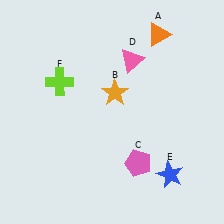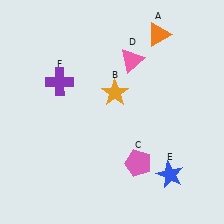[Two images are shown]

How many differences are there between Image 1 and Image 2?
There is 1 difference between the two images.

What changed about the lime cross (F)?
In Image 1, F is lime. In Image 2, it changed to purple.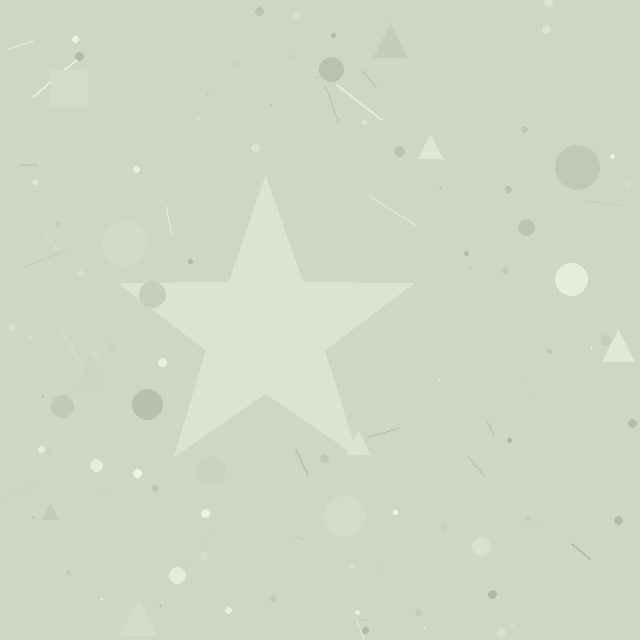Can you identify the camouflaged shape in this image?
The camouflaged shape is a star.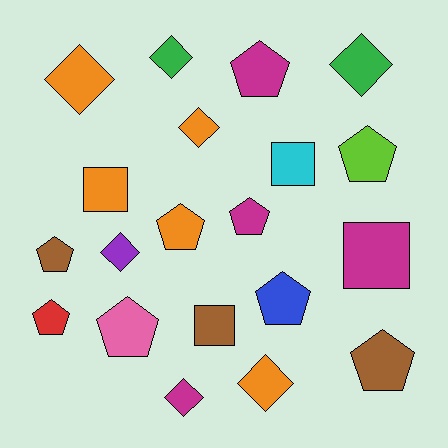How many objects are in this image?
There are 20 objects.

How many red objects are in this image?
There is 1 red object.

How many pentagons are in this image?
There are 9 pentagons.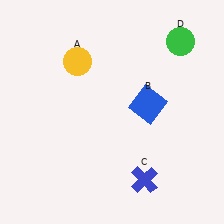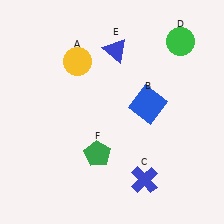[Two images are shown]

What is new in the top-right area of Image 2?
A blue triangle (E) was added in the top-right area of Image 2.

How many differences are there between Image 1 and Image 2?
There are 2 differences between the two images.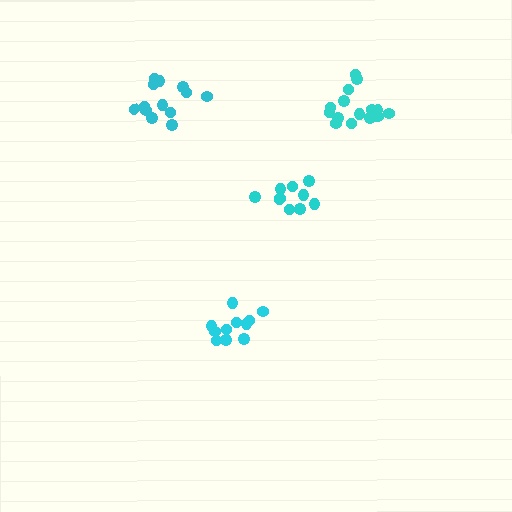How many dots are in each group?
Group 1: 11 dots, Group 2: 10 dots, Group 3: 15 dots, Group 4: 13 dots (49 total).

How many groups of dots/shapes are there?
There are 4 groups.